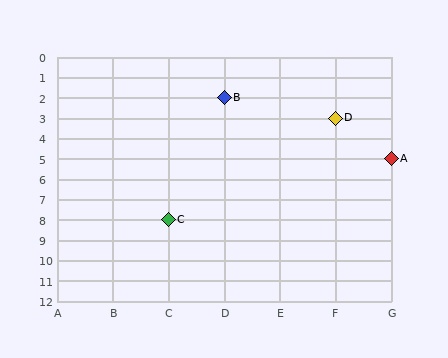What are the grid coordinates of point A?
Point A is at grid coordinates (G, 5).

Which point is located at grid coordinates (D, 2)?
Point B is at (D, 2).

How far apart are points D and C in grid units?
Points D and C are 3 columns and 5 rows apart (about 5.8 grid units diagonally).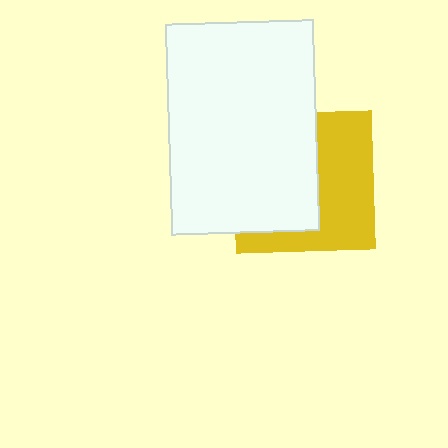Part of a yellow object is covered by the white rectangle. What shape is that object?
It is a square.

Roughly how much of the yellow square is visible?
About half of it is visible (roughly 49%).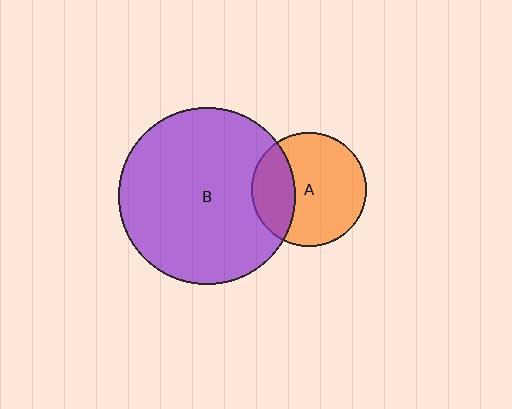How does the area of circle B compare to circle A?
Approximately 2.4 times.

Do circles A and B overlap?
Yes.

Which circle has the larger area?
Circle B (purple).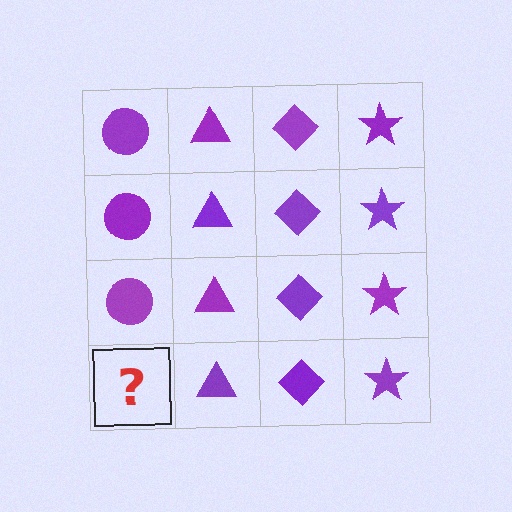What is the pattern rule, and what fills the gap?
The rule is that each column has a consistent shape. The gap should be filled with a purple circle.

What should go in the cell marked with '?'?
The missing cell should contain a purple circle.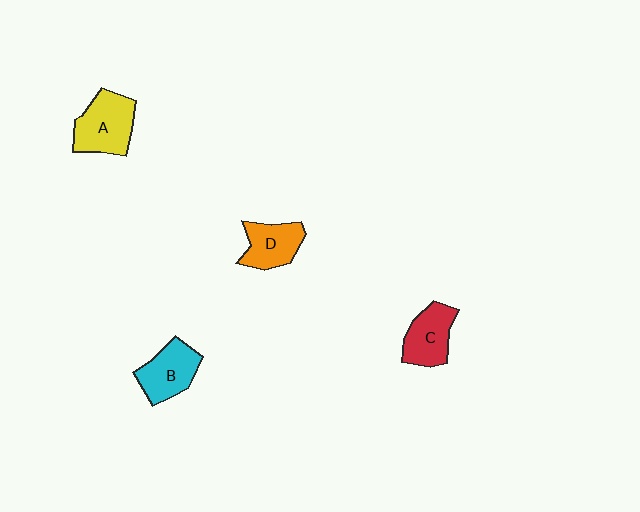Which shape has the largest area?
Shape A (yellow).